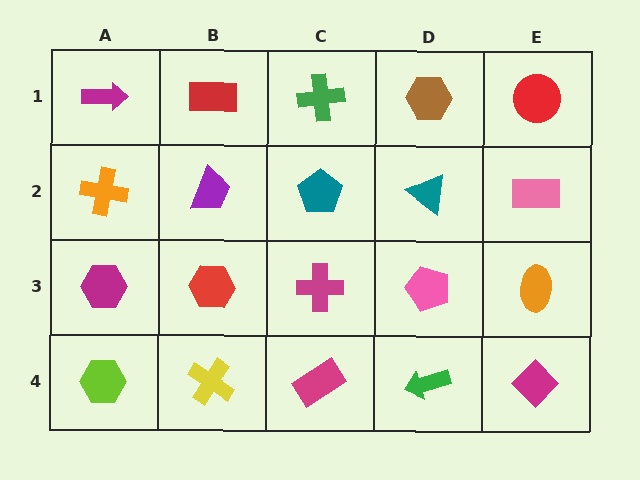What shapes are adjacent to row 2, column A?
A magenta arrow (row 1, column A), a magenta hexagon (row 3, column A), a purple trapezoid (row 2, column B).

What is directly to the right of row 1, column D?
A red circle.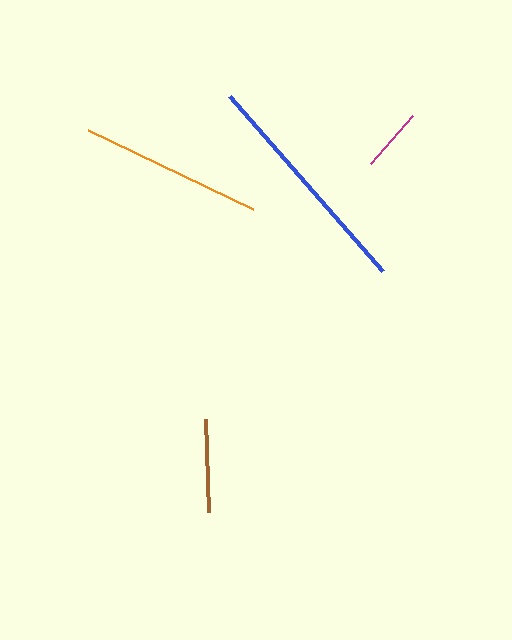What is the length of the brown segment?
The brown segment is approximately 92 pixels long.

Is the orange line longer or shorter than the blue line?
The blue line is longer than the orange line.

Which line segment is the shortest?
The magenta line is the shortest at approximately 63 pixels.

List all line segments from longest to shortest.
From longest to shortest: blue, orange, brown, magenta.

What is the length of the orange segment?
The orange segment is approximately 183 pixels long.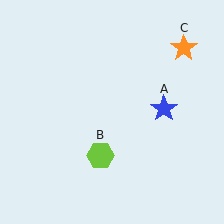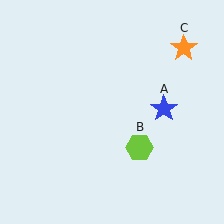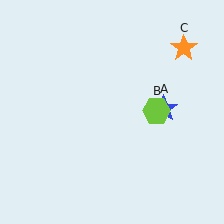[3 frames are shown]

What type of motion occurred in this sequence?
The lime hexagon (object B) rotated counterclockwise around the center of the scene.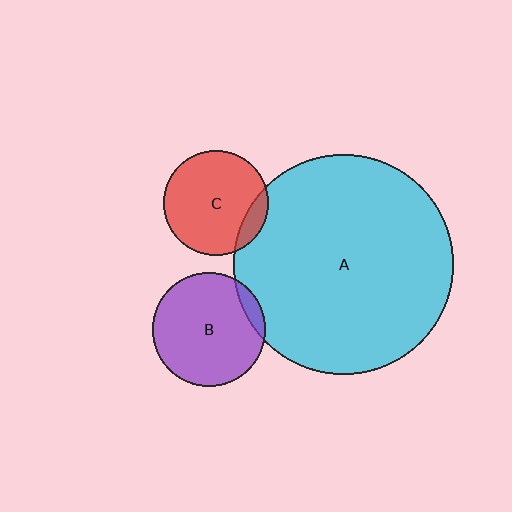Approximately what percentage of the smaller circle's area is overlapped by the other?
Approximately 10%.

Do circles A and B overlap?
Yes.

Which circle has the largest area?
Circle A (cyan).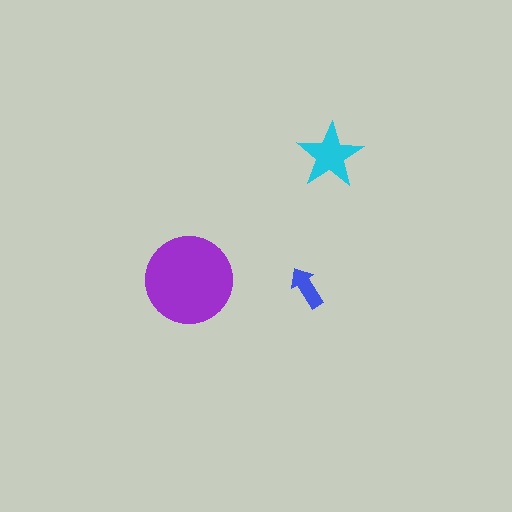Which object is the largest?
The purple circle.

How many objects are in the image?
There are 3 objects in the image.